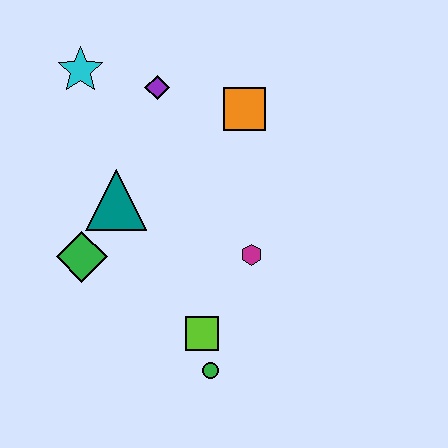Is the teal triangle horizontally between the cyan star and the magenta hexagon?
Yes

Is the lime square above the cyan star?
No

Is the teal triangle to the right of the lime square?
No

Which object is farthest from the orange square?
The green circle is farthest from the orange square.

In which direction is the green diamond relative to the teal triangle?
The green diamond is below the teal triangle.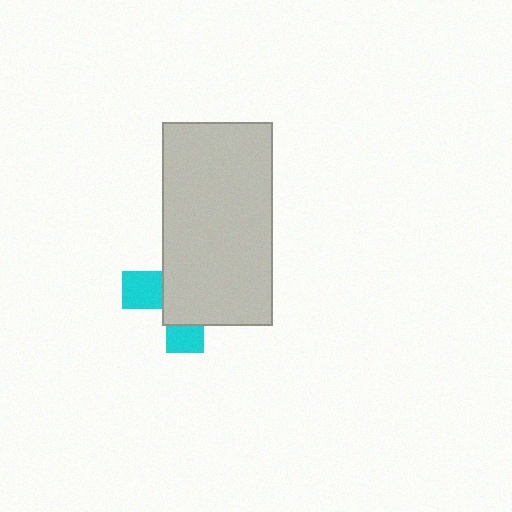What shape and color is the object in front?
The object in front is a light gray rectangle.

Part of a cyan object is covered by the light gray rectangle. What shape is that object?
It is a cross.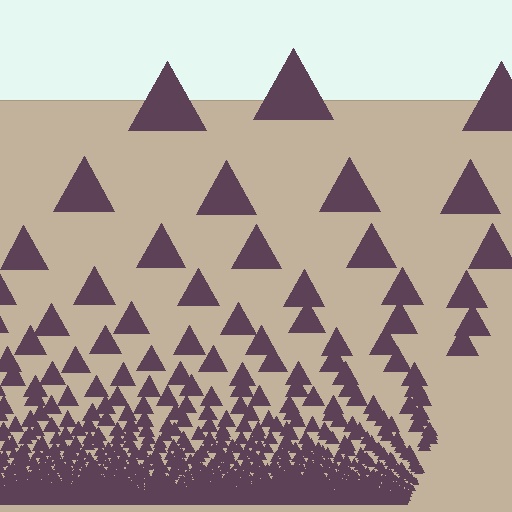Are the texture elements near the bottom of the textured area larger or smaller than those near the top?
Smaller. The gradient is inverted — elements near the bottom are smaller and denser.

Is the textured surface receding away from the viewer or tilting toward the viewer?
The surface appears to tilt toward the viewer. Texture elements get larger and sparser toward the top.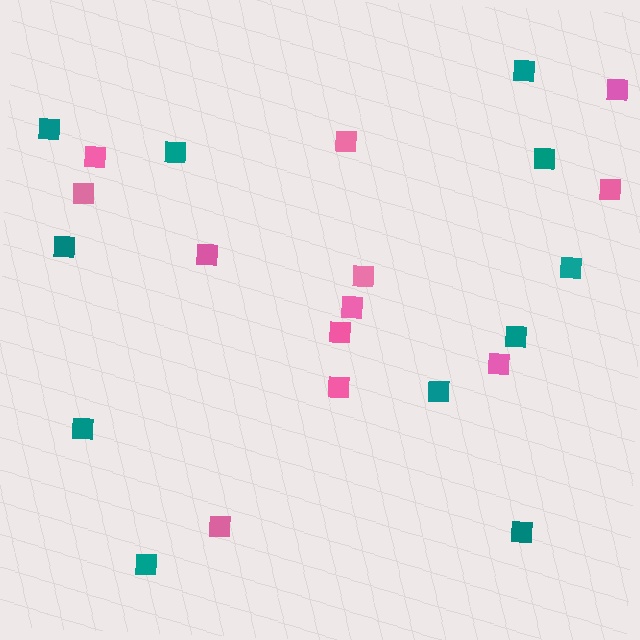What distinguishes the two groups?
There are 2 groups: one group of teal squares (11) and one group of pink squares (12).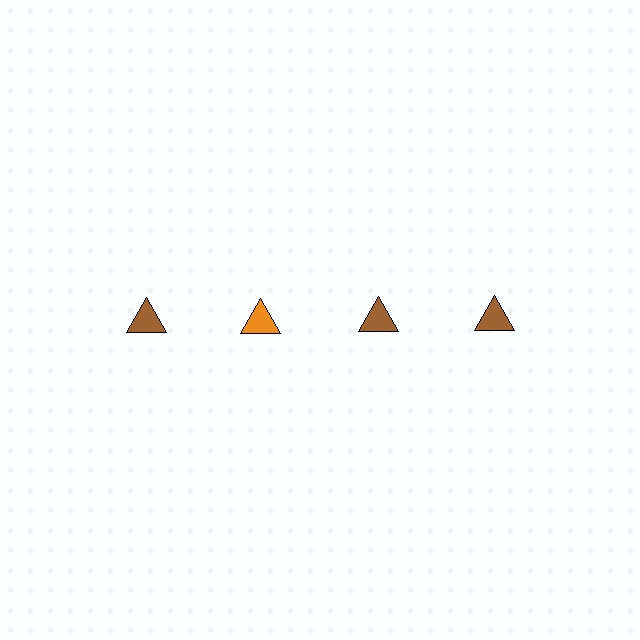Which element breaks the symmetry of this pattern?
The orange triangle in the top row, second from left column breaks the symmetry. All other shapes are brown triangles.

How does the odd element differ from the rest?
It has a different color: orange instead of brown.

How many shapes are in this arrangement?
There are 4 shapes arranged in a grid pattern.